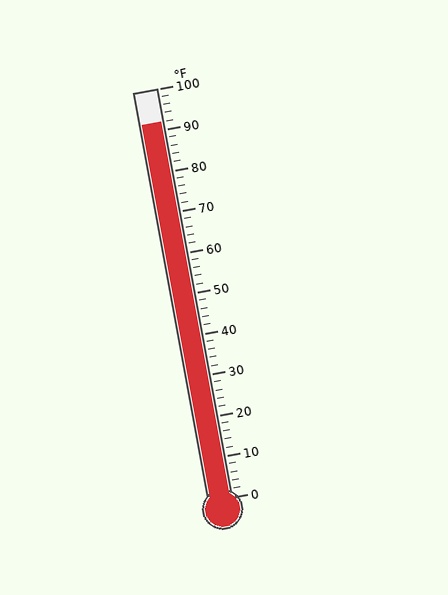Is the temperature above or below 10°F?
The temperature is above 10°F.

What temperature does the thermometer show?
The thermometer shows approximately 92°F.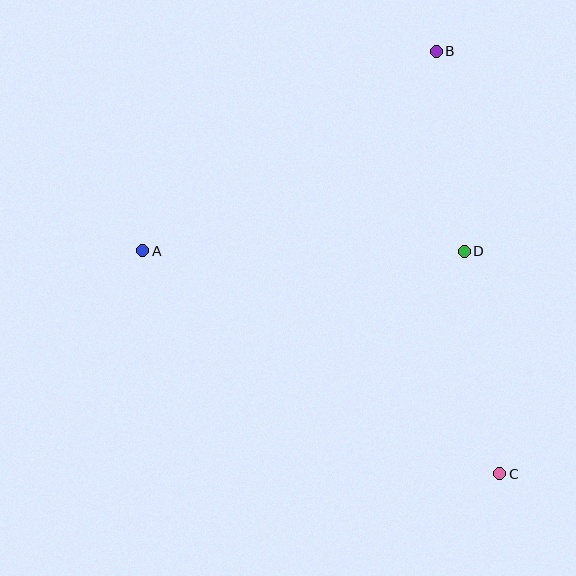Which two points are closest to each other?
Points B and D are closest to each other.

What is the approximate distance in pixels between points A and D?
The distance between A and D is approximately 321 pixels.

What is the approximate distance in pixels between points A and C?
The distance between A and C is approximately 421 pixels.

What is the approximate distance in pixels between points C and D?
The distance between C and D is approximately 225 pixels.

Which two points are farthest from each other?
Points B and C are farthest from each other.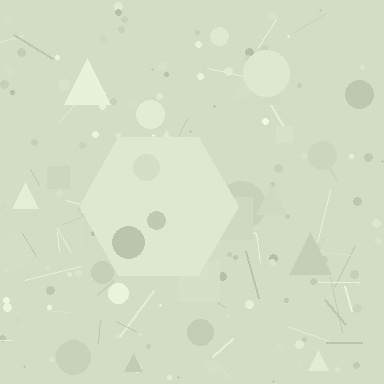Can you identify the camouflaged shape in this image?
The camouflaged shape is a hexagon.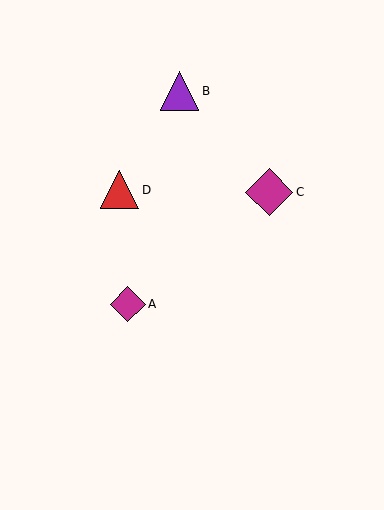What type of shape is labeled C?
Shape C is a magenta diamond.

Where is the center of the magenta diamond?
The center of the magenta diamond is at (269, 192).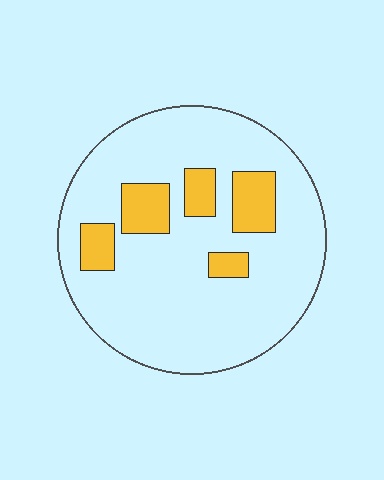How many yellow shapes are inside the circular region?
5.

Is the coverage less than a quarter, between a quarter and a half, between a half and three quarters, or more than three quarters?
Less than a quarter.